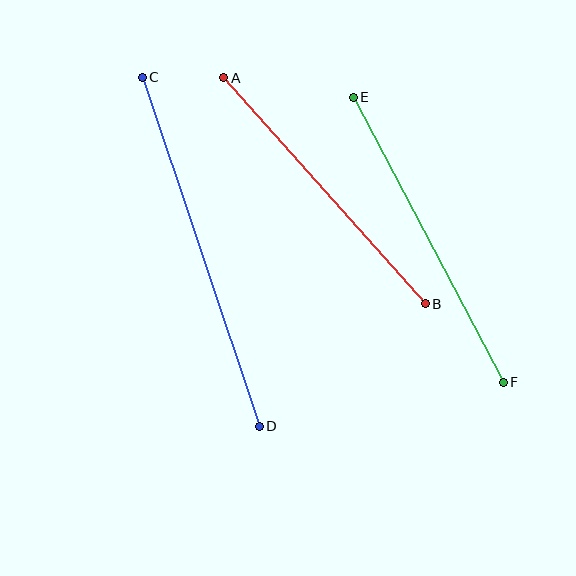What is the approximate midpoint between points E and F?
The midpoint is at approximately (428, 240) pixels.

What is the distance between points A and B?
The distance is approximately 303 pixels.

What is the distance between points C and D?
The distance is approximately 368 pixels.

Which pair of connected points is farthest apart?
Points C and D are farthest apart.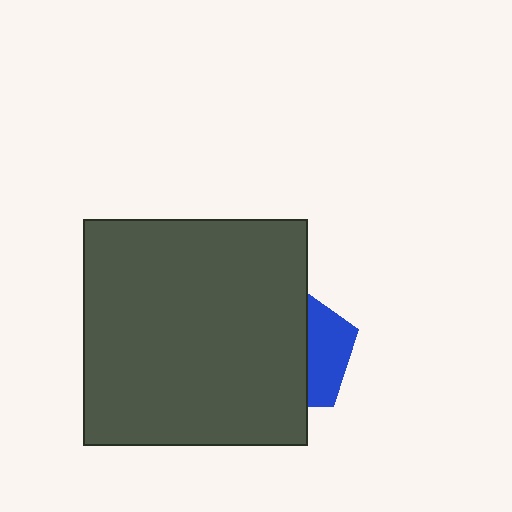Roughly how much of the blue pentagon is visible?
A small part of it is visible (roughly 35%).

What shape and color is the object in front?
The object in front is a dark gray rectangle.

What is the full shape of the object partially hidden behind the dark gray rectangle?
The partially hidden object is a blue pentagon.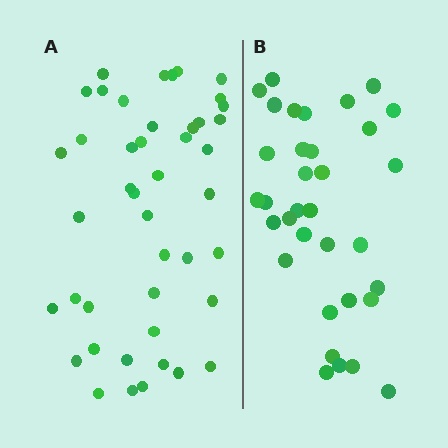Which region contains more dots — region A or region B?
Region A (the left region) has more dots.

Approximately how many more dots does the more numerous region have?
Region A has roughly 10 or so more dots than region B.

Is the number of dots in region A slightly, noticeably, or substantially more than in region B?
Region A has noticeably more, but not dramatically so. The ratio is roughly 1.3 to 1.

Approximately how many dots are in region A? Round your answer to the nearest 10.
About 40 dots. (The exact count is 44, which rounds to 40.)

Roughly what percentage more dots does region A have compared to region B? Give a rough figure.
About 30% more.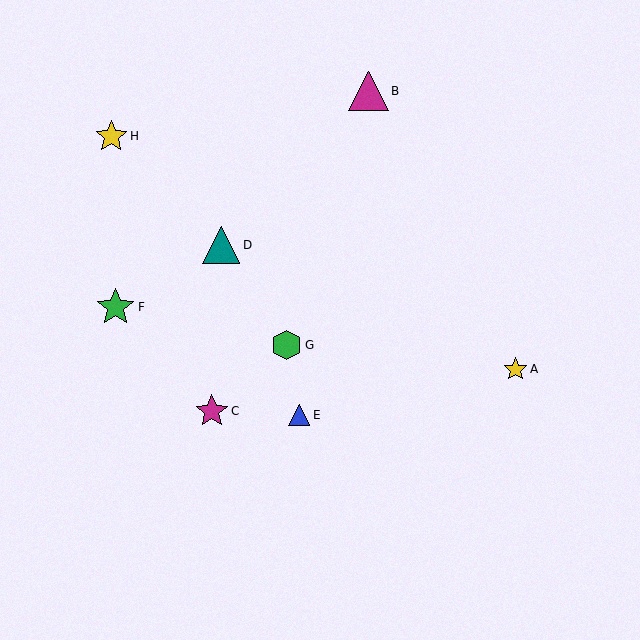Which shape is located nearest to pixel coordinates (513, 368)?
The yellow star (labeled A) at (515, 369) is nearest to that location.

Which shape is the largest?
The magenta triangle (labeled B) is the largest.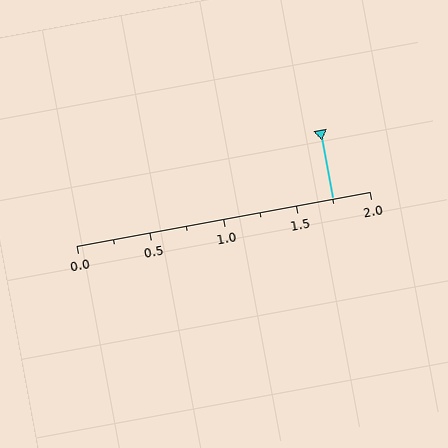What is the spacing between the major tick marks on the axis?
The major ticks are spaced 0.5 apart.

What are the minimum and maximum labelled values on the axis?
The axis runs from 0.0 to 2.0.